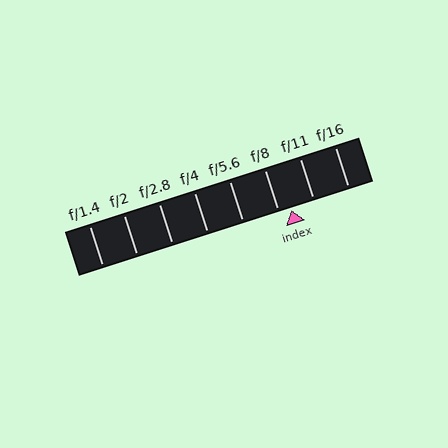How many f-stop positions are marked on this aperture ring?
There are 8 f-stop positions marked.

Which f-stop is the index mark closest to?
The index mark is closest to f/8.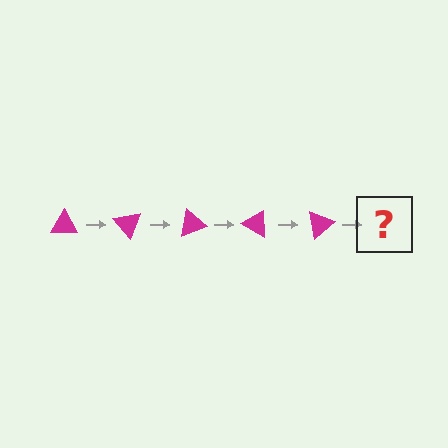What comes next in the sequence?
The next element should be a magenta triangle rotated 250 degrees.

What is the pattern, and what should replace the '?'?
The pattern is that the triangle rotates 50 degrees each step. The '?' should be a magenta triangle rotated 250 degrees.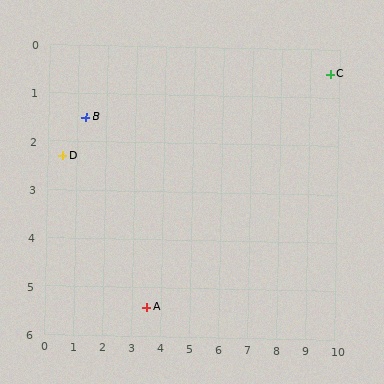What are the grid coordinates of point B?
Point B is at approximately (1.3, 1.5).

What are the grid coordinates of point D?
Point D is at approximately (0.5, 2.3).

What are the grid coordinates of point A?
Point A is at approximately (3.5, 5.4).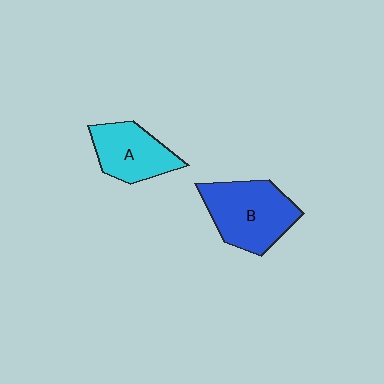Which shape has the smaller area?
Shape A (cyan).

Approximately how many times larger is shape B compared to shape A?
Approximately 1.4 times.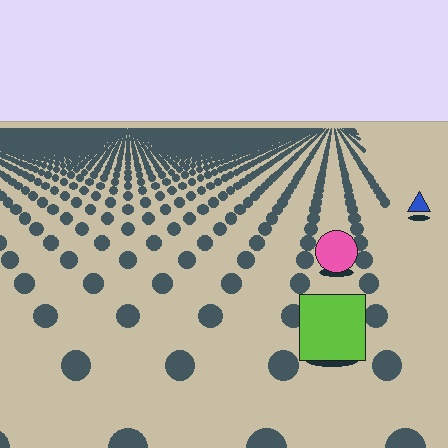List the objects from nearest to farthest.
From nearest to farthest: the lime square, the pink circle, the blue triangle.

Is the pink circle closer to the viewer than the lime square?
No. The lime square is closer — you can tell from the texture gradient: the ground texture is coarser near it.